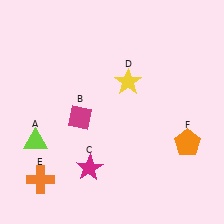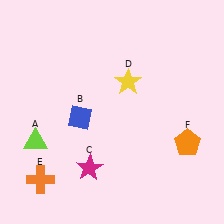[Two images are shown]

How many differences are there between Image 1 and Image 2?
There is 1 difference between the two images.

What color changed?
The diamond (B) changed from magenta in Image 1 to blue in Image 2.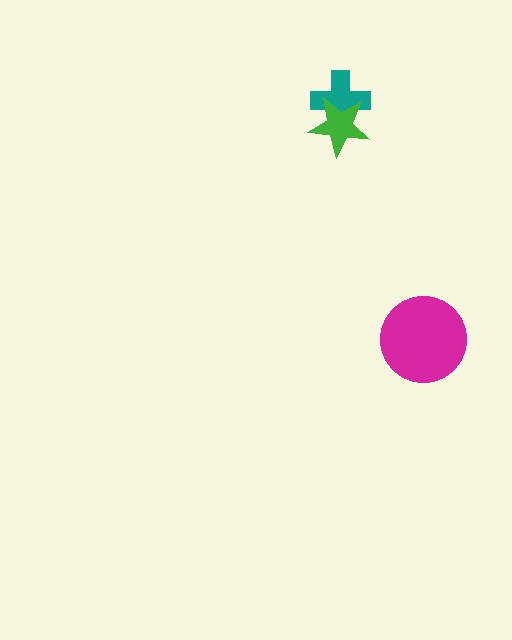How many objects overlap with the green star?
1 object overlaps with the green star.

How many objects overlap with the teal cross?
1 object overlaps with the teal cross.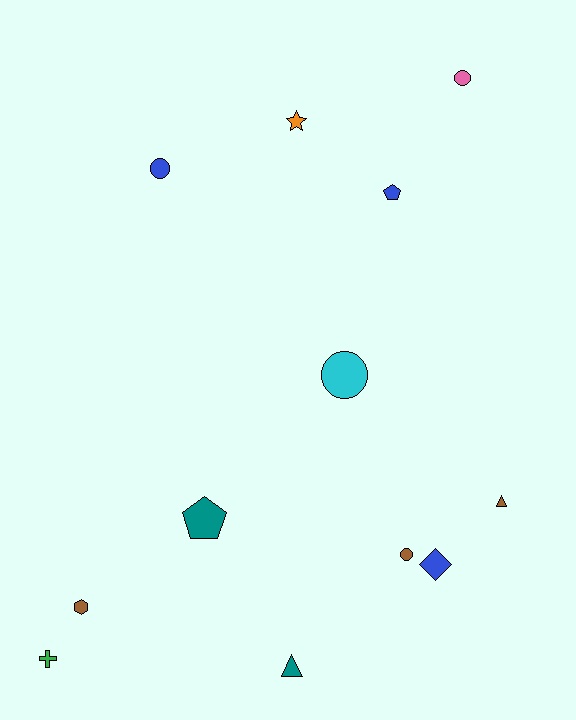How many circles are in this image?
There are 4 circles.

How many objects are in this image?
There are 12 objects.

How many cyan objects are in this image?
There is 1 cyan object.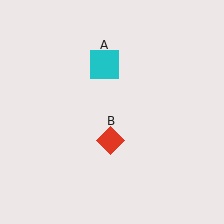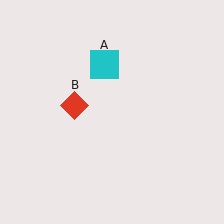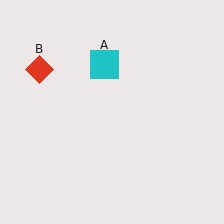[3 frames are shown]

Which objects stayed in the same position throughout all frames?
Cyan square (object A) remained stationary.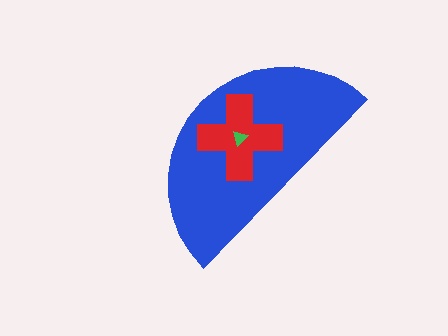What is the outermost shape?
The blue semicircle.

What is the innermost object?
The green triangle.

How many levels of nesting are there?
3.